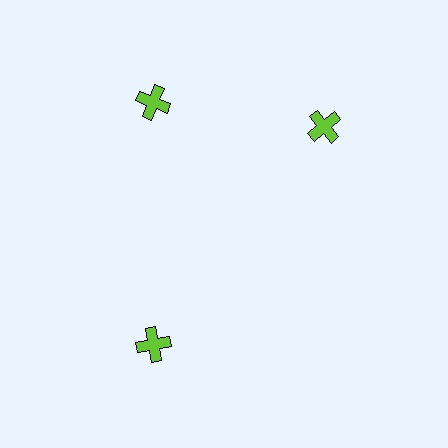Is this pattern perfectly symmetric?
No. The 3 lime crosses are arranged in a ring, but one element near the 3 o'clock position is rotated out of alignment along the ring, breaking the 3-fold rotational symmetry.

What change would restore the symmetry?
The symmetry would be restored by rotating it back into even spacing with its neighbors so that all 3 crosses sit at equal angles and equal distance from the center.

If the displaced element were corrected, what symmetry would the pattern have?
It would have 3-fold rotational symmetry — the pattern would map onto itself every 120 degrees.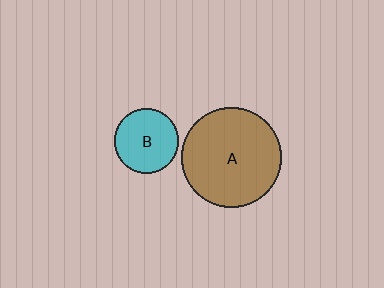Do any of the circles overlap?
No, none of the circles overlap.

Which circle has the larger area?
Circle A (brown).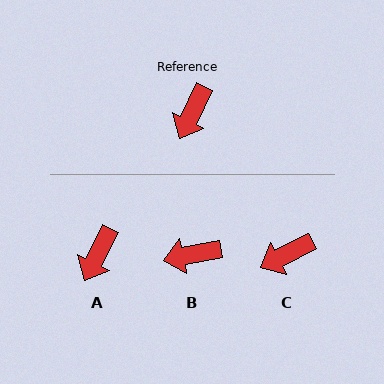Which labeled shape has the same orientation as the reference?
A.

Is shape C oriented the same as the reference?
No, it is off by about 37 degrees.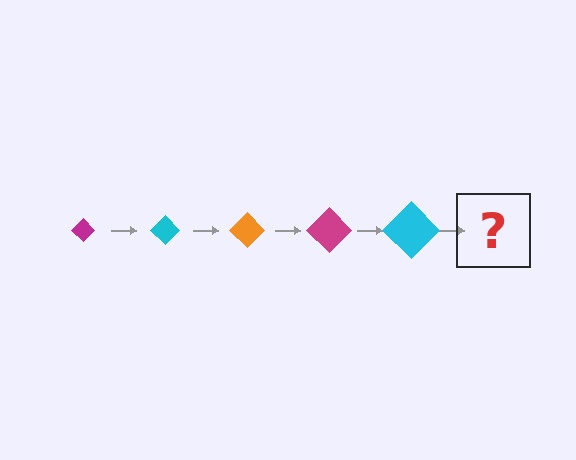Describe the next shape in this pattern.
It should be an orange diamond, larger than the previous one.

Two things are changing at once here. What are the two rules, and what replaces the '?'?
The two rules are that the diamond grows larger each step and the color cycles through magenta, cyan, and orange. The '?' should be an orange diamond, larger than the previous one.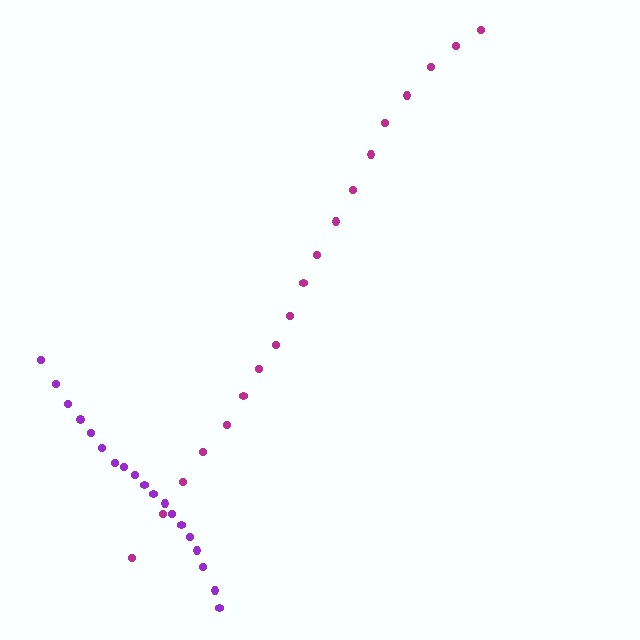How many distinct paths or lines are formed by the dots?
There are 2 distinct paths.